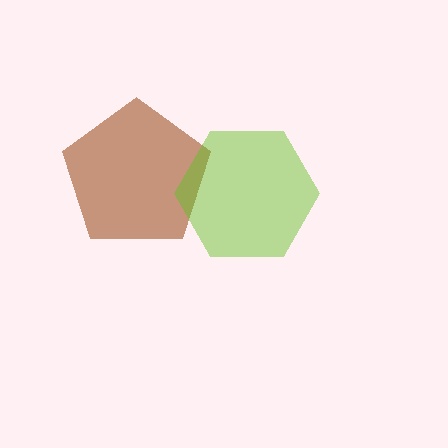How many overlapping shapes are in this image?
There are 2 overlapping shapes in the image.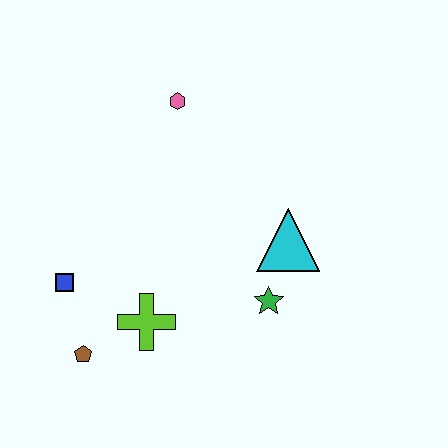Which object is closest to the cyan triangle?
The green star is closest to the cyan triangle.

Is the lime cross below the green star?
Yes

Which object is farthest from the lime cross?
The pink hexagon is farthest from the lime cross.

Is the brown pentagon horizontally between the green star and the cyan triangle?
No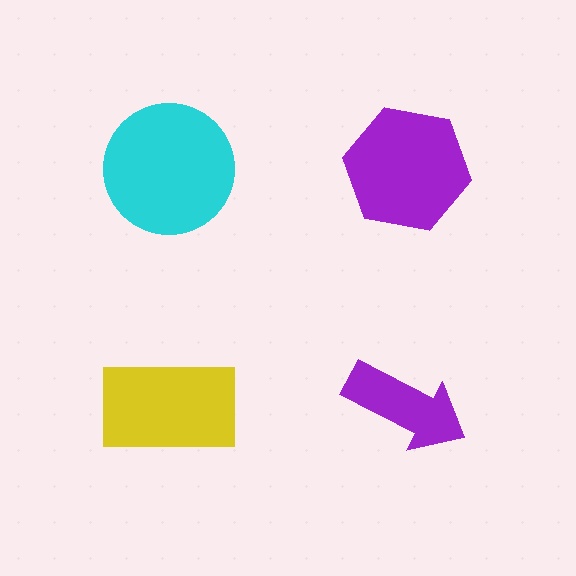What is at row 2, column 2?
A purple arrow.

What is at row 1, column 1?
A cyan circle.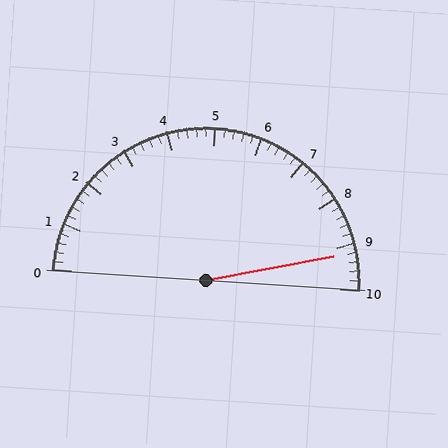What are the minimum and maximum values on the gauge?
The gauge ranges from 0 to 10.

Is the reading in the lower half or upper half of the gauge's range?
The reading is in the upper half of the range (0 to 10).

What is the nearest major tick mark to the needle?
The nearest major tick mark is 9.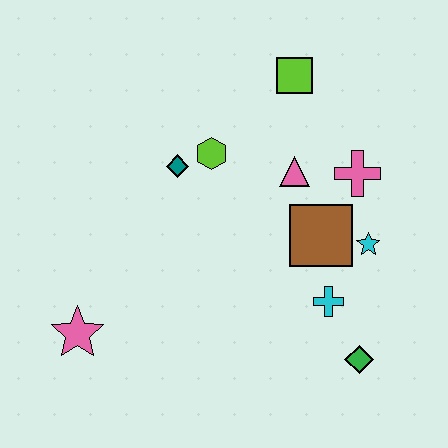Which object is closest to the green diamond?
The cyan cross is closest to the green diamond.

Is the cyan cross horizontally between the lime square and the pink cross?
Yes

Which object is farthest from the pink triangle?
The pink star is farthest from the pink triangle.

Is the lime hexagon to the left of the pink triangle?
Yes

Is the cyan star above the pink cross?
No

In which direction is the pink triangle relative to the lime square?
The pink triangle is below the lime square.